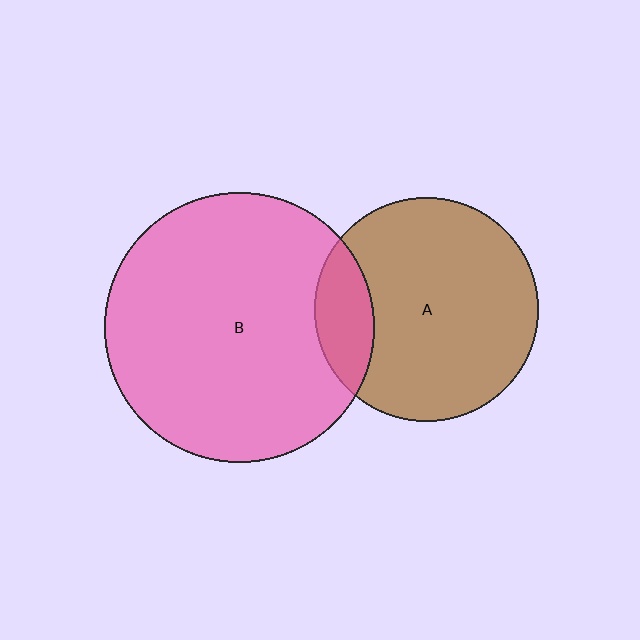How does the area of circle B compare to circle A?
Approximately 1.5 times.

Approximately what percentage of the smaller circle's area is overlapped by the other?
Approximately 15%.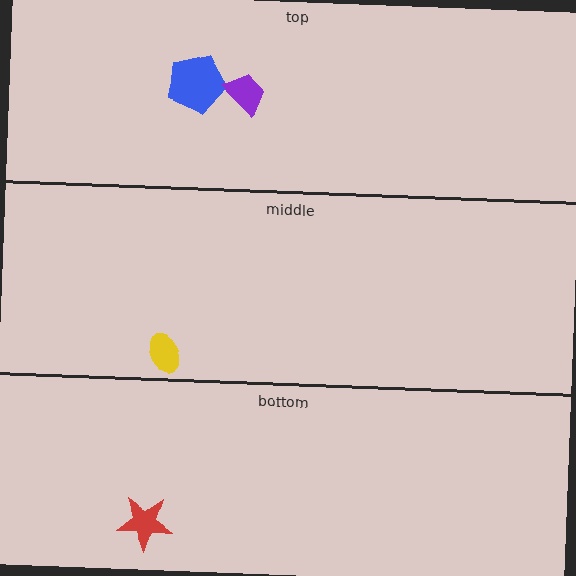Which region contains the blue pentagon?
The top region.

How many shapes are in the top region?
2.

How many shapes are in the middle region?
1.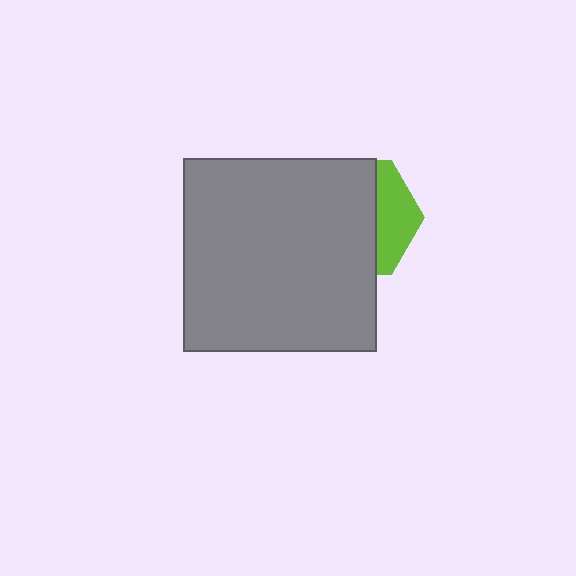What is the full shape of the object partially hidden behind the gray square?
The partially hidden object is a lime hexagon.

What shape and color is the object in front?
The object in front is a gray square.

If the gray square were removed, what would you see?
You would see the complete lime hexagon.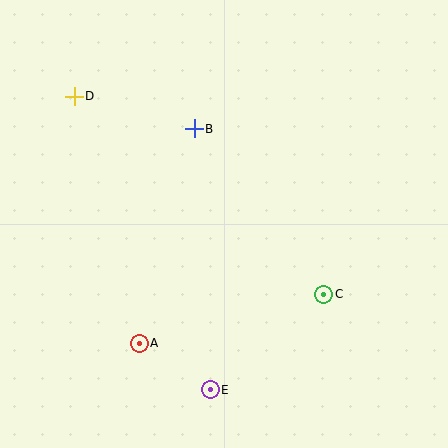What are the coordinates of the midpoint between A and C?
The midpoint between A and C is at (231, 319).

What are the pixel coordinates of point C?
Point C is at (324, 294).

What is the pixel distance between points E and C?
The distance between E and C is 148 pixels.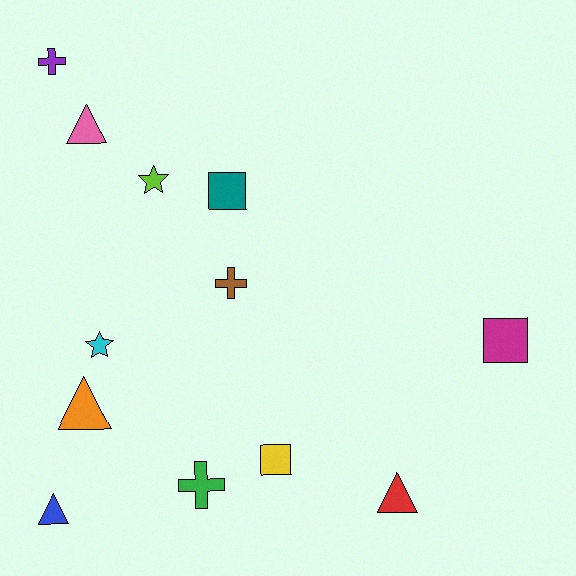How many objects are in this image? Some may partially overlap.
There are 12 objects.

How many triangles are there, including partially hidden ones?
There are 4 triangles.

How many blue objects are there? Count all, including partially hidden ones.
There is 1 blue object.